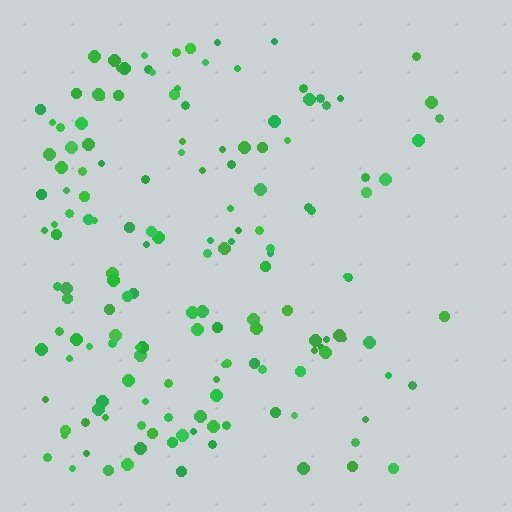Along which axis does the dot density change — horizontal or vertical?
Horizontal.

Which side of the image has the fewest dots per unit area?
The right.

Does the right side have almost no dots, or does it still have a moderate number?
Still a moderate number, just noticeably fewer than the left.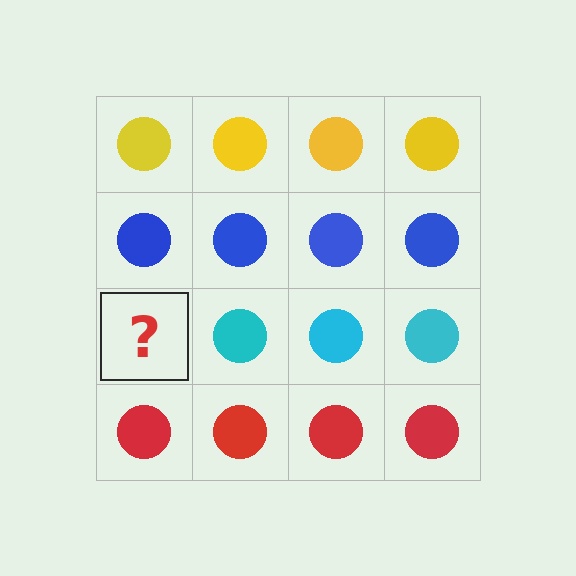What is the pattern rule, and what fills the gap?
The rule is that each row has a consistent color. The gap should be filled with a cyan circle.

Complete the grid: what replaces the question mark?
The question mark should be replaced with a cyan circle.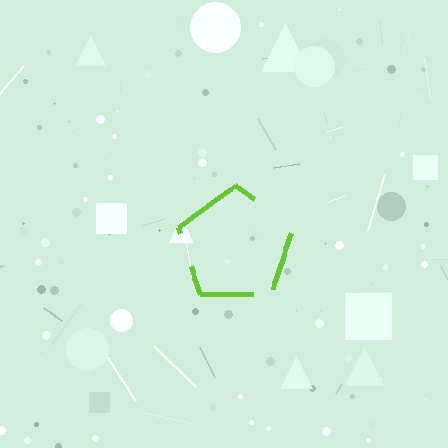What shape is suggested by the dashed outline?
The dashed outline suggests a pentagon.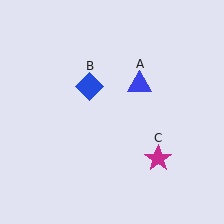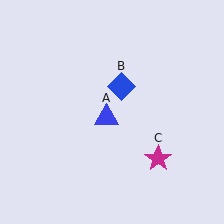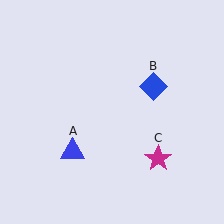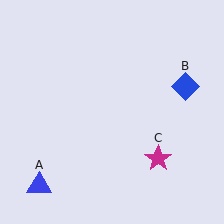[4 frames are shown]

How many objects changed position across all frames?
2 objects changed position: blue triangle (object A), blue diamond (object B).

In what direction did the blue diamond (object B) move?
The blue diamond (object B) moved right.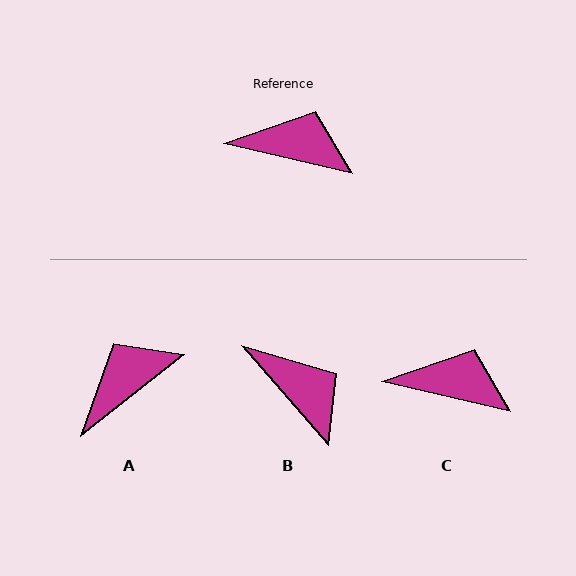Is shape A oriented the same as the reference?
No, it is off by about 51 degrees.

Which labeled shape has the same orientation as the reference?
C.